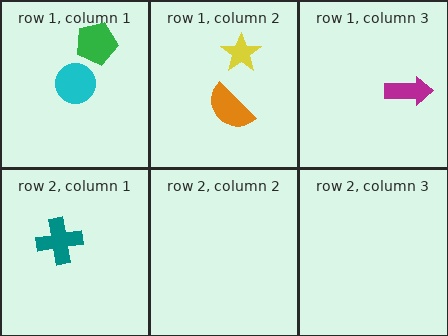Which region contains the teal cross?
The row 2, column 1 region.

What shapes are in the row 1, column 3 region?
The magenta arrow.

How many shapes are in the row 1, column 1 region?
2.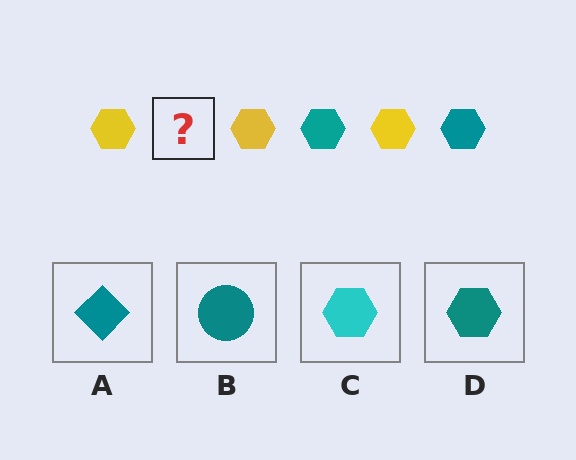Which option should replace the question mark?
Option D.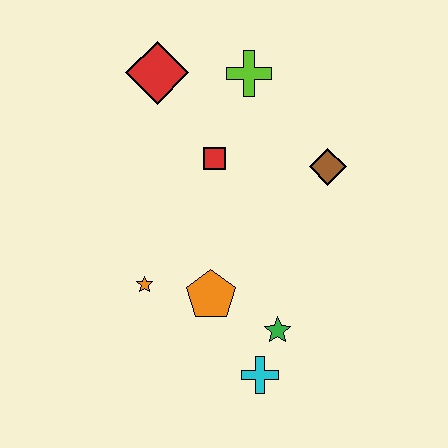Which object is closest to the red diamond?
The lime cross is closest to the red diamond.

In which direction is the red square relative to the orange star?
The red square is above the orange star.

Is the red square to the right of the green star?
No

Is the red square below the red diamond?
Yes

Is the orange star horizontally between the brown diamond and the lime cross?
No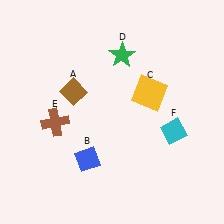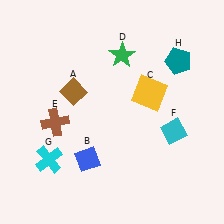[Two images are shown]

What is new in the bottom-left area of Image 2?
A cyan cross (G) was added in the bottom-left area of Image 2.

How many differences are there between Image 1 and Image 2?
There are 2 differences between the two images.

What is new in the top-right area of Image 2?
A teal pentagon (H) was added in the top-right area of Image 2.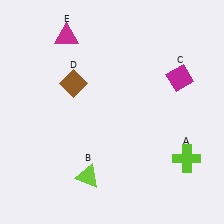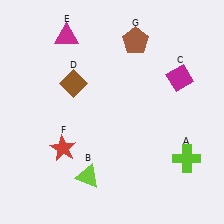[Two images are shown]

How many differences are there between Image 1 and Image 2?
There are 2 differences between the two images.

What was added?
A red star (F), a brown pentagon (G) were added in Image 2.